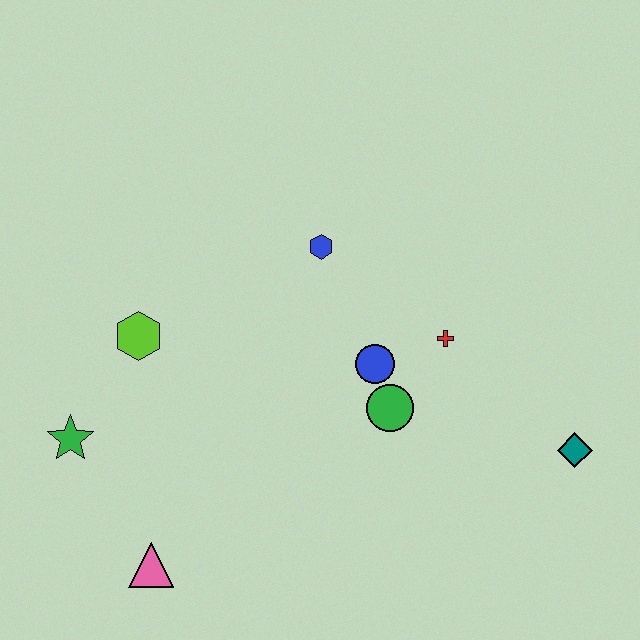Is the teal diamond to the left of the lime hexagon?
No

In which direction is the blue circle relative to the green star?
The blue circle is to the right of the green star.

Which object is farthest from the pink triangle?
The teal diamond is farthest from the pink triangle.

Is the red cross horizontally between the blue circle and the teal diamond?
Yes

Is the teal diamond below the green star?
Yes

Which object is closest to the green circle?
The blue circle is closest to the green circle.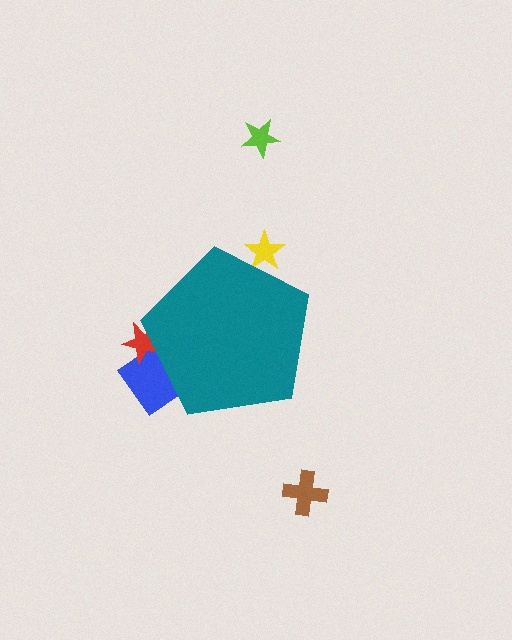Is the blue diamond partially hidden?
Yes, the blue diamond is partially hidden behind the teal pentagon.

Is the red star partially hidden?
Yes, the red star is partially hidden behind the teal pentagon.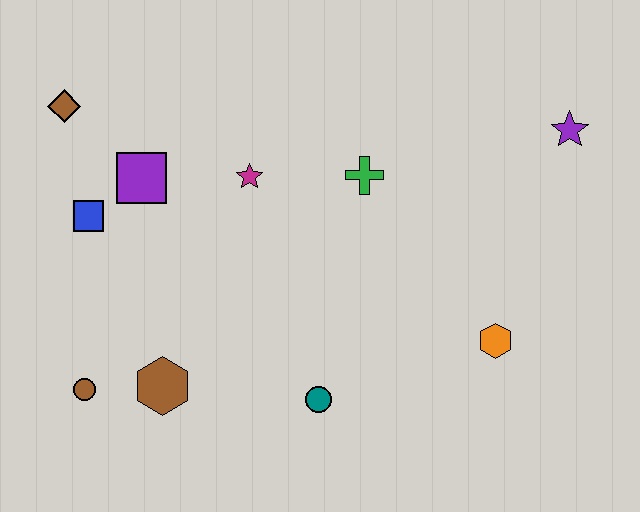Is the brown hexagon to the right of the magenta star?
No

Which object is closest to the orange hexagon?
The teal circle is closest to the orange hexagon.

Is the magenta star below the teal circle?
No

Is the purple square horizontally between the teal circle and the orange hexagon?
No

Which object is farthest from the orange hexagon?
The brown diamond is farthest from the orange hexagon.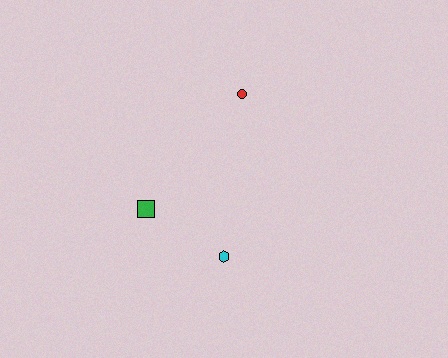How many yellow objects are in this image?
There are no yellow objects.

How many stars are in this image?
There are no stars.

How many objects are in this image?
There are 3 objects.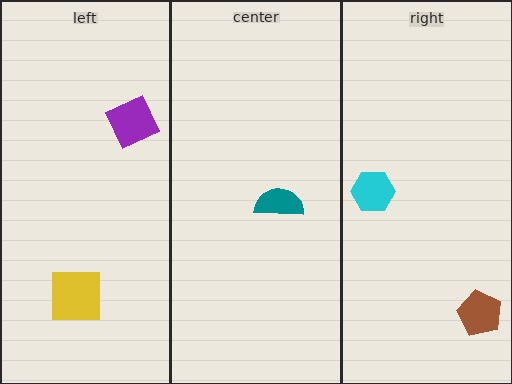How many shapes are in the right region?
2.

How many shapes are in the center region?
1.